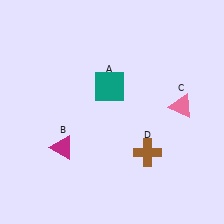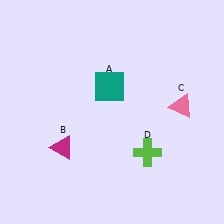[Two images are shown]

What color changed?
The cross (D) changed from brown in Image 1 to lime in Image 2.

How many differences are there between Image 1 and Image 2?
There is 1 difference between the two images.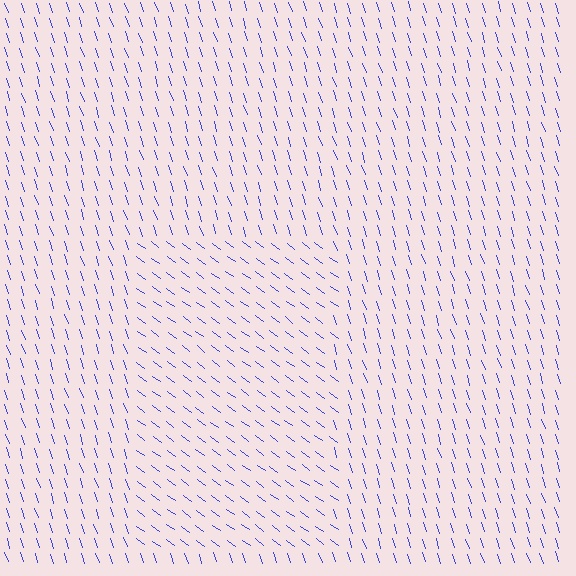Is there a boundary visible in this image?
Yes, there is a texture boundary formed by a change in line orientation.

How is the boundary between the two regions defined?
The boundary is defined purely by a change in line orientation (approximately 35 degrees difference). All lines are the same color and thickness.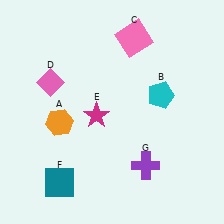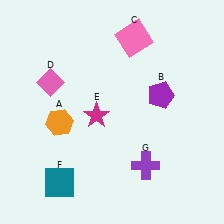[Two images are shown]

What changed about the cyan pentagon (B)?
In Image 1, B is cyan. In Image 2, it changed to purple.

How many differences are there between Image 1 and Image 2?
There is 1 difference between the two images.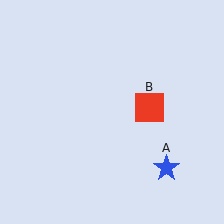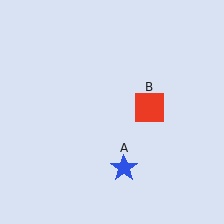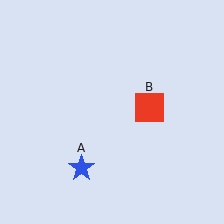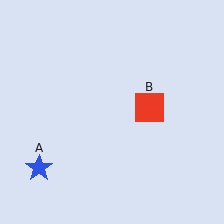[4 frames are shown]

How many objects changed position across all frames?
1 object changed position: blue star (object A).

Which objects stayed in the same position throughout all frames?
Red square (object B) remained stationary.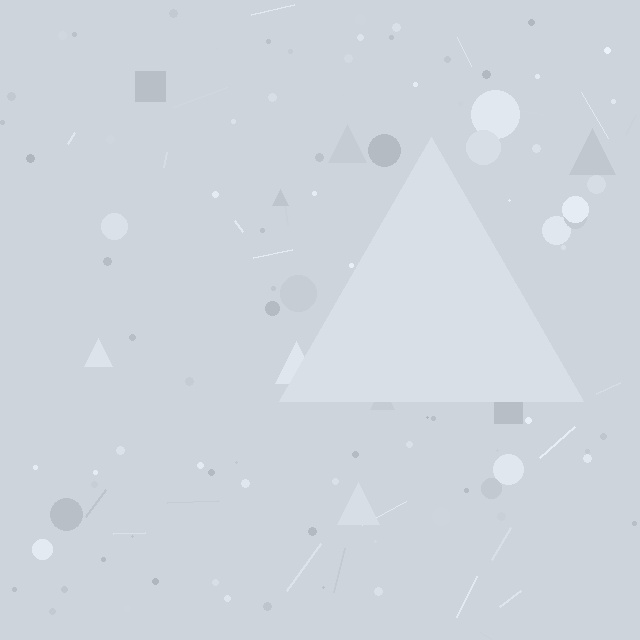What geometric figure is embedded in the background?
A triangle is embedded in the background.